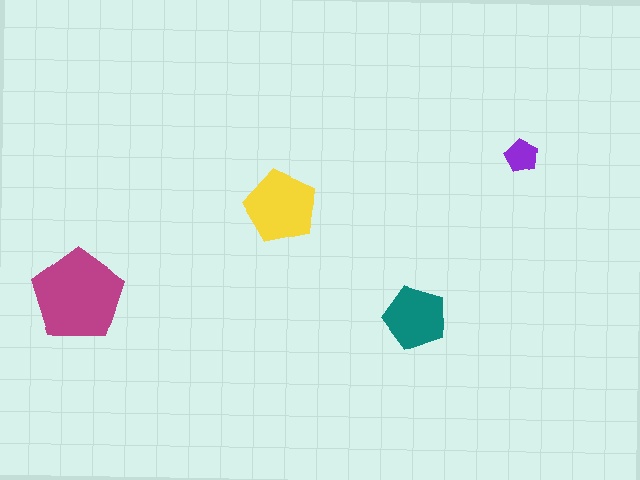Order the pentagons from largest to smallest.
the magenta one, the yellow one, the teal one, the purple one.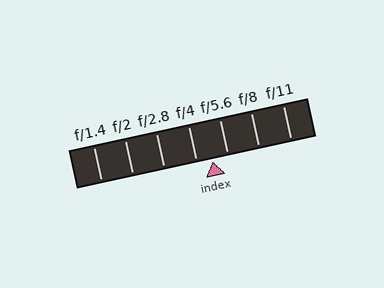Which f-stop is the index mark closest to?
The index mark is closest to f/5.6.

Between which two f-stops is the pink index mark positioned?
The index mark is between f/4 and f/5.6.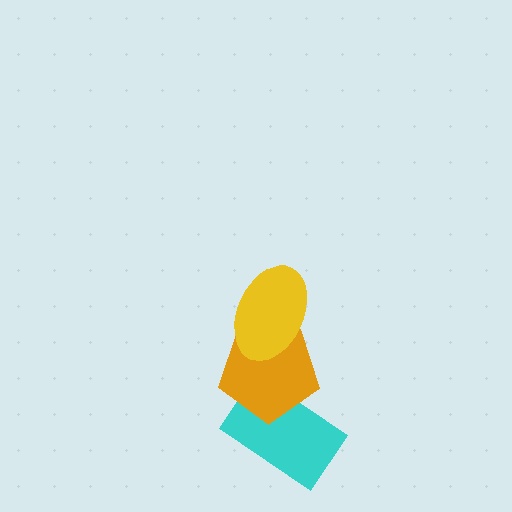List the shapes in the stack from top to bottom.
From top to bottom: the yellow ellipse, the orange pentagon, the cyan rectangle.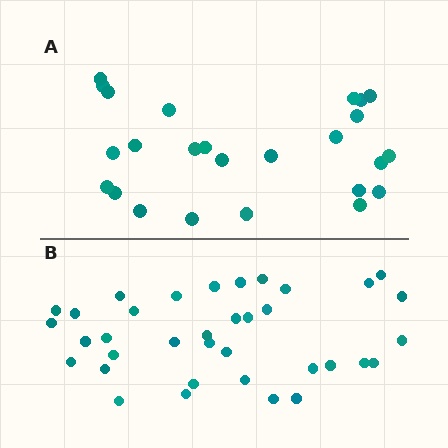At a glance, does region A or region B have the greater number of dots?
Region B (the bottom region) has more dots.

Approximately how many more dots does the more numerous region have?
Region B has roughly 12 or so more dots than region A.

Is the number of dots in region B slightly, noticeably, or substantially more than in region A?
Region B has noticeably more, but not dramatically so. The ratio is roughly 1.4 to 1.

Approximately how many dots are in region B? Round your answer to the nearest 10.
About 40 dots. (The exact count is 36, which rounds to 40.)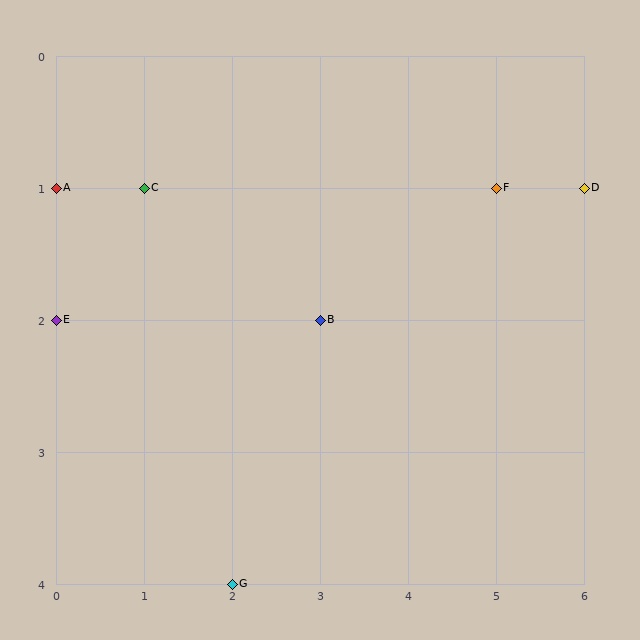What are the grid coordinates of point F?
Point F is at grid coordinates (5, 1).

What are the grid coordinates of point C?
Point C is at grid coordinates (1, 1).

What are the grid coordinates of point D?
Point D is at grid coordinates (6, 1).